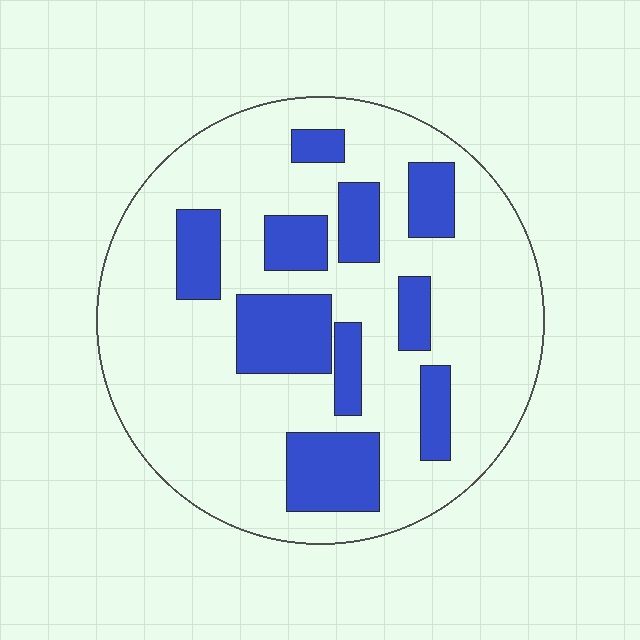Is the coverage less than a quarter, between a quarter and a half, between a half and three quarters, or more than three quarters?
Between a quarter and a half.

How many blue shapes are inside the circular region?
10.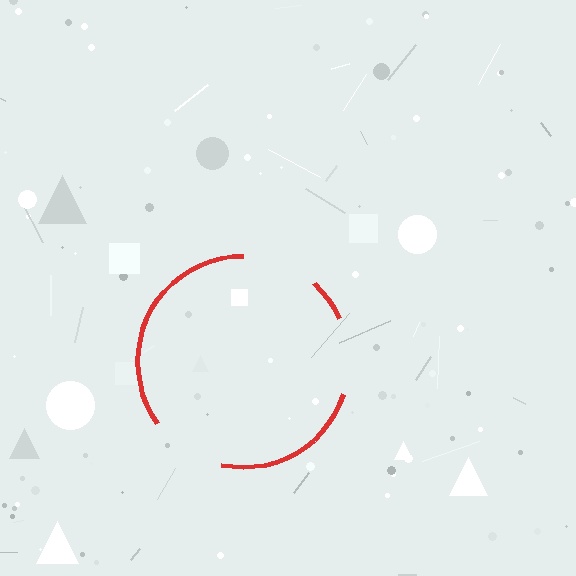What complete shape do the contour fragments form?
The contour fragments form a circle.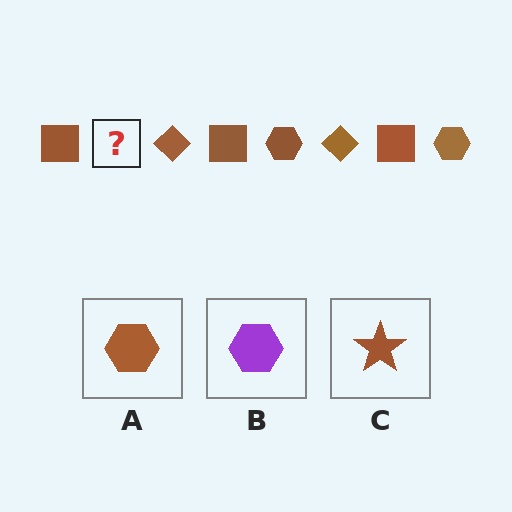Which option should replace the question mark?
Option A.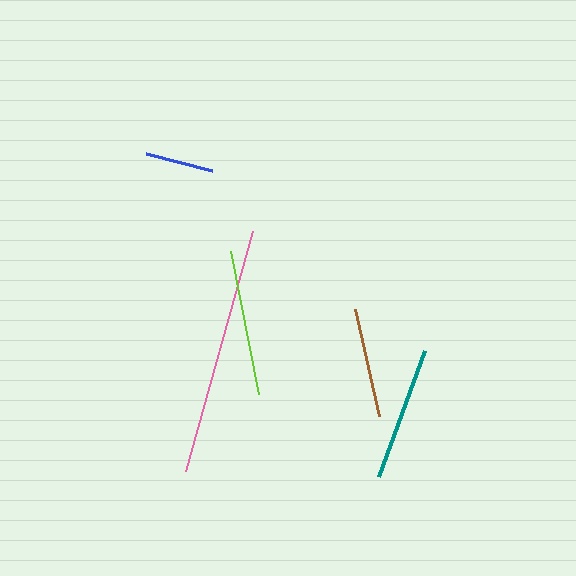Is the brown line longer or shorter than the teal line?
The teal line is longer than the brown line.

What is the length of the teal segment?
The teal segment is approximately 134 pixels long.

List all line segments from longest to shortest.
From longest to shortest: pink, lime, teal, brown, blue.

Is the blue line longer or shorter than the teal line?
The teal line is longer than the blue line.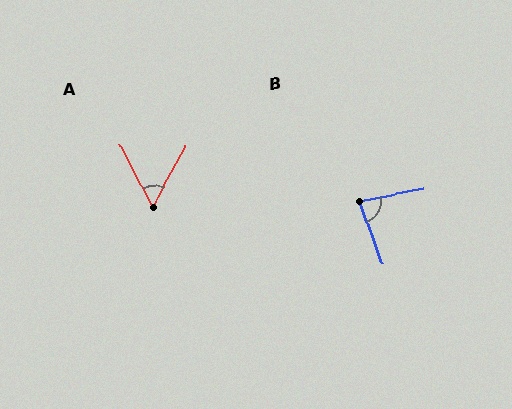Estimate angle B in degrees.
Approximately 81 degrees.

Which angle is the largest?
B, at approximately 81 degrees.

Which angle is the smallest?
A, at approximately 56 degrees.